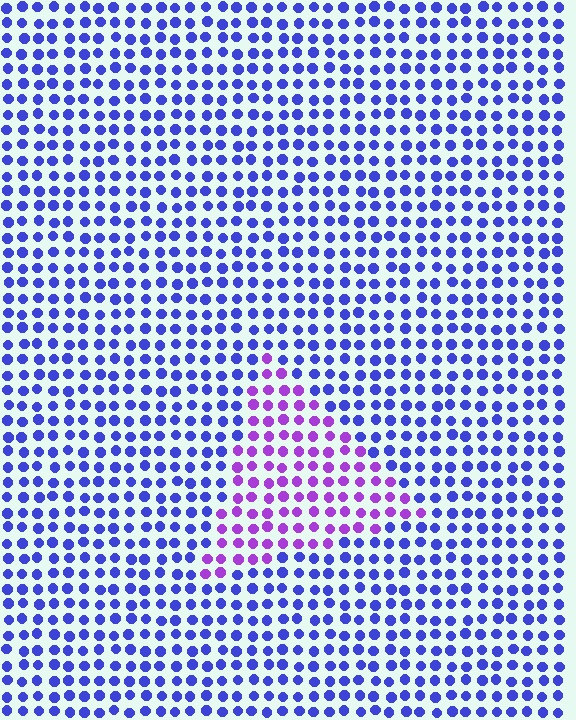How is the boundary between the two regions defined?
The boundary is defined purely by a slight shift in hue (about 45 degrees). Spacing, size, and orientation are identical on both sides.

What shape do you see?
I see a triangle.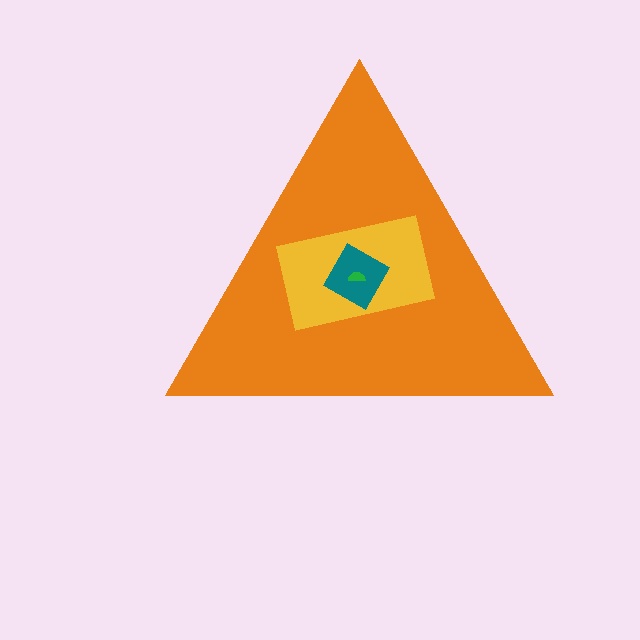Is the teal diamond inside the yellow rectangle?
Yes.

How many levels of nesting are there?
4.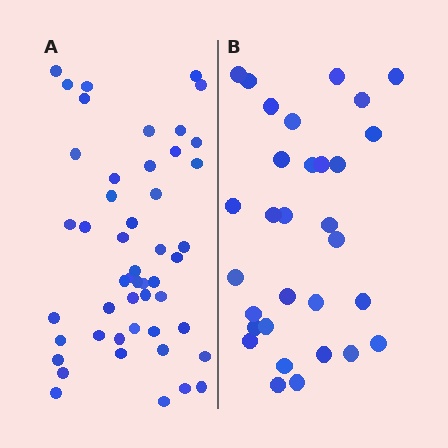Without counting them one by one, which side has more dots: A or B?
Region A (the left region) has more dots.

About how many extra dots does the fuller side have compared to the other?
Region A has approximately 20 more dots than region B.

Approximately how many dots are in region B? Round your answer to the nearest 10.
About 30 dots. (The exact count is 31, which rounds to 30.)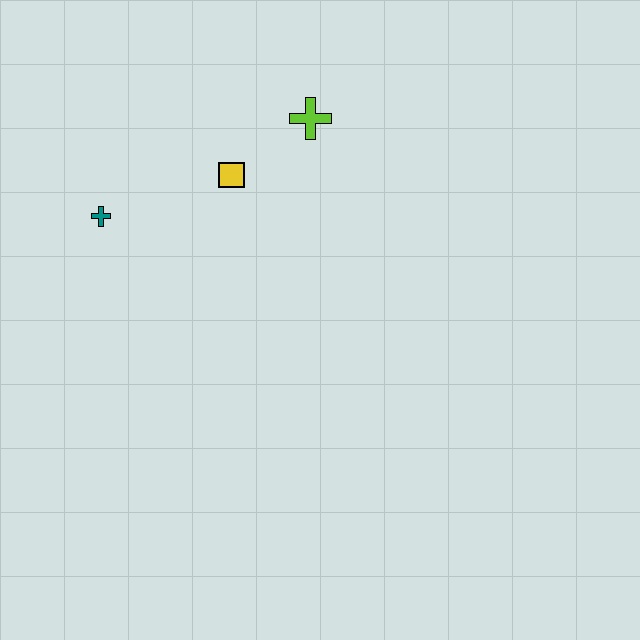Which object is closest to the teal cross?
The yellow square is closest to the teal cross.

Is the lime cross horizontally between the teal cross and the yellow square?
No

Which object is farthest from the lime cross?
The teal cross is farthest from the lime cross.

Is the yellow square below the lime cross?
Yes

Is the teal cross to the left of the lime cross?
Yes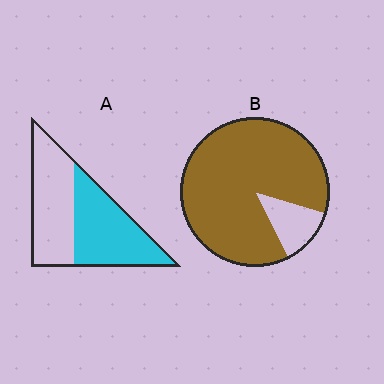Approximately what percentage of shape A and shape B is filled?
A is approximately 50% and B is approximately 85%.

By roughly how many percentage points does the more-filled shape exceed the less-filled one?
By roughly 35 percentage points (B over A).